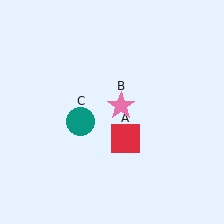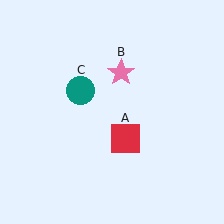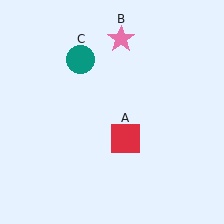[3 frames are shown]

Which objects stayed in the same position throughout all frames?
Red square (object A) remained stationary.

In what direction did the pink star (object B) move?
The pink star (object B) moved up.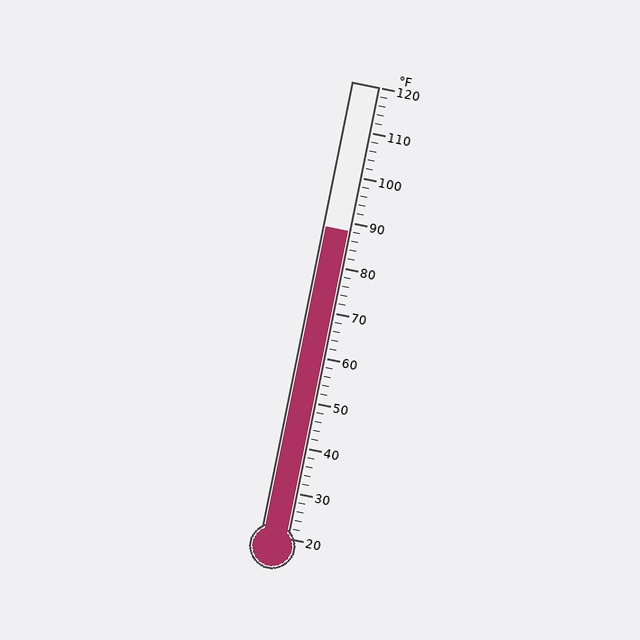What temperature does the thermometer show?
The thermometer shows approximately 88°F.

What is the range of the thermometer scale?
The thermometer scale ranges from 20°F to 120°F.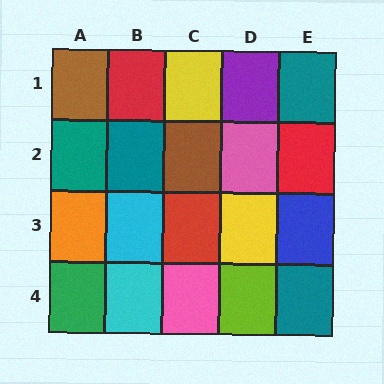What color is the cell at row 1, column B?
Red.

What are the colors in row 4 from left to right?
Green, cyan, pink, lime, teal.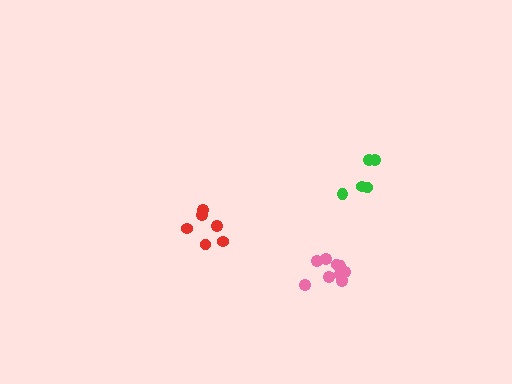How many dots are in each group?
Group 1: 5 dots, Group 2: 10 dots, Group 3: 6 dots (21 total).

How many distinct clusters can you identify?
There are 3 distinct clusters.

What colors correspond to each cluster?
The clusters are colored: green, pink, red.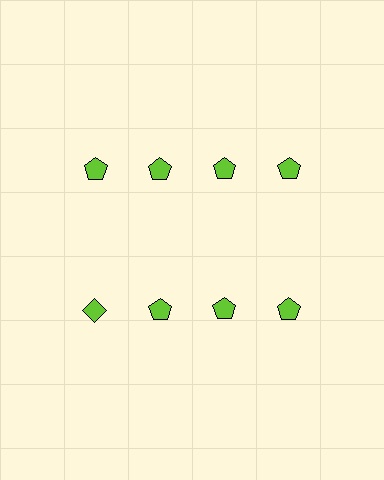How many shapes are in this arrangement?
There are 8 shapes arranged in a grid pattern.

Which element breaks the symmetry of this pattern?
The lime diamond in the second row, leftmost column breaks the symmetry. All other shapes are lime pentagons.